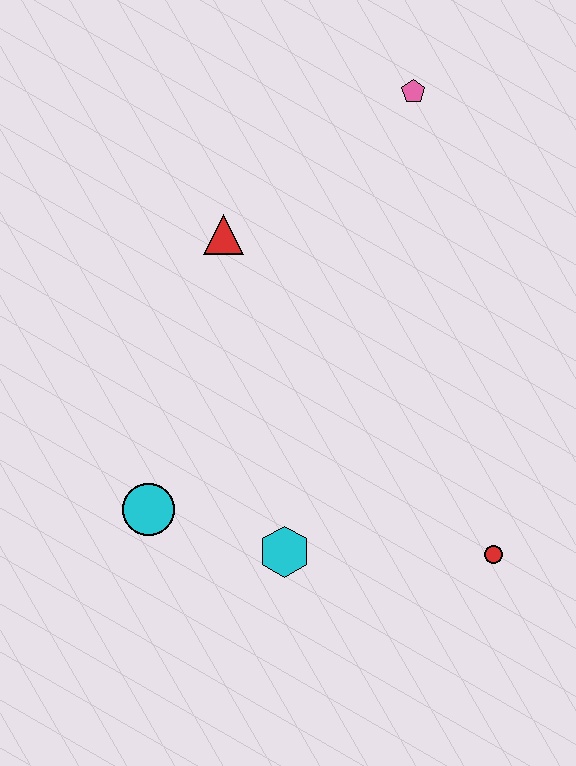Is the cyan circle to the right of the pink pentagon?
No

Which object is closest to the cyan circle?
The cyan hexagon is closest to the cyan circle.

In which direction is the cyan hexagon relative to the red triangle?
The cyan hexagon is below the red triangle.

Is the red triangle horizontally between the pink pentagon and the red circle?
No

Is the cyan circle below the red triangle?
Yes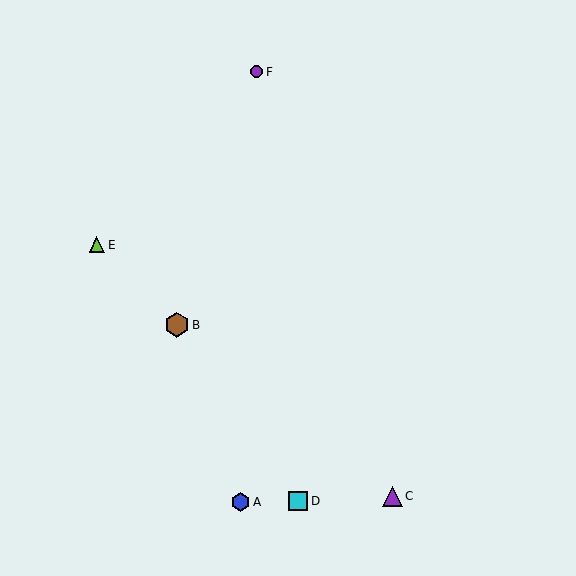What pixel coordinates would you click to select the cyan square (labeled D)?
Click at (298, 501) to select the cyan square D.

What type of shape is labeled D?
Shape D is a cyan square.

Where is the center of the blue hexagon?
The center of the blue hexagon is at (240, 502).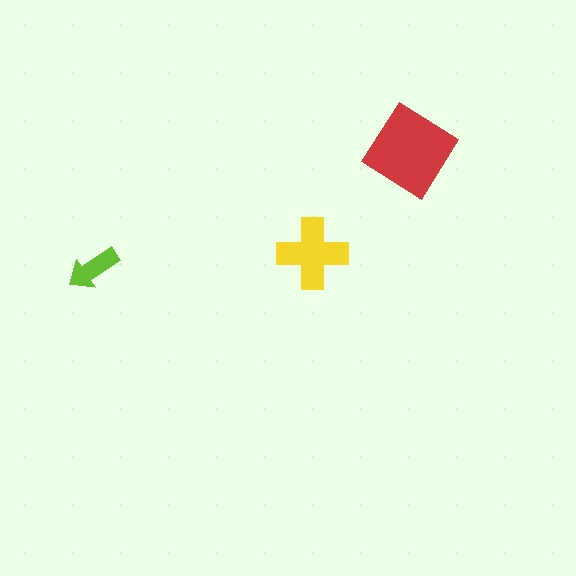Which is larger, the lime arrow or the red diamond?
The red diamond.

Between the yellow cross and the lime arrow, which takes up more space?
The yellow cross.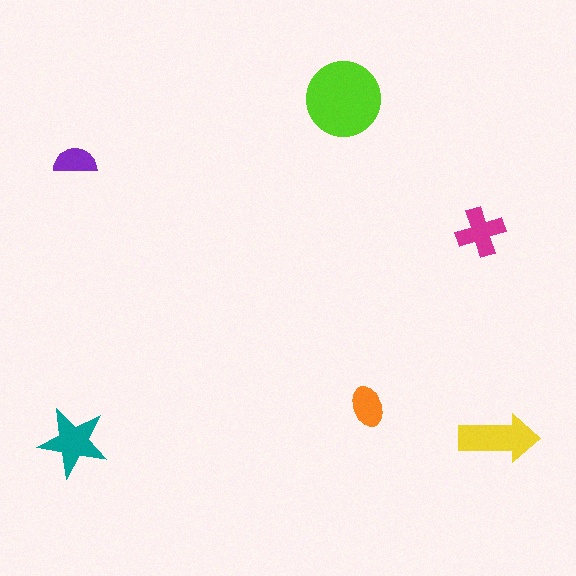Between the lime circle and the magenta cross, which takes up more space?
The lime circle.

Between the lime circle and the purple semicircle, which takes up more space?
The lime circle.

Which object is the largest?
The lime circle.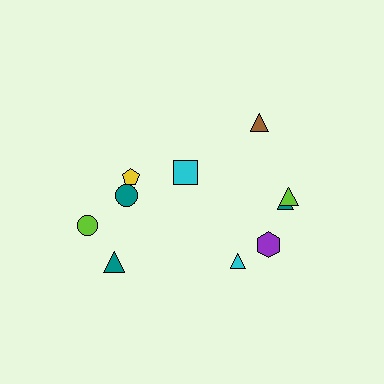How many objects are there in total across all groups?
There are 10 objects.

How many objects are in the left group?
There are 4 objects.